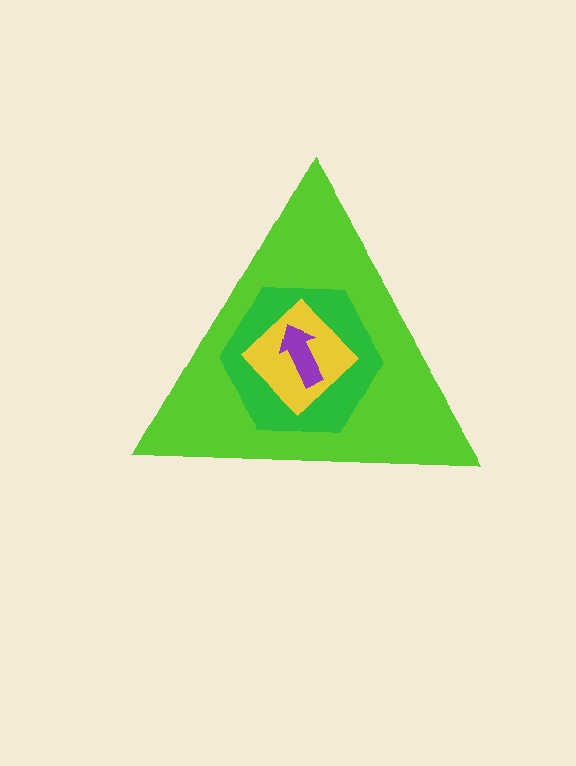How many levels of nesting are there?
4.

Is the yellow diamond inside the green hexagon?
Yes.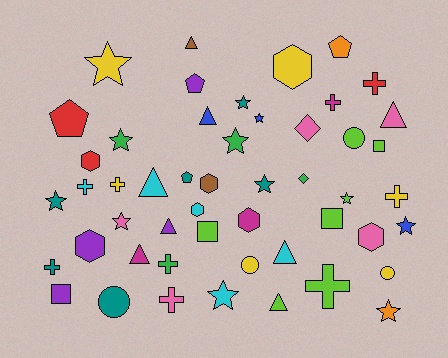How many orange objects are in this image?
There are 2 orange objects.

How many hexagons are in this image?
There are 7 hexagons.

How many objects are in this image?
There are 50 objects.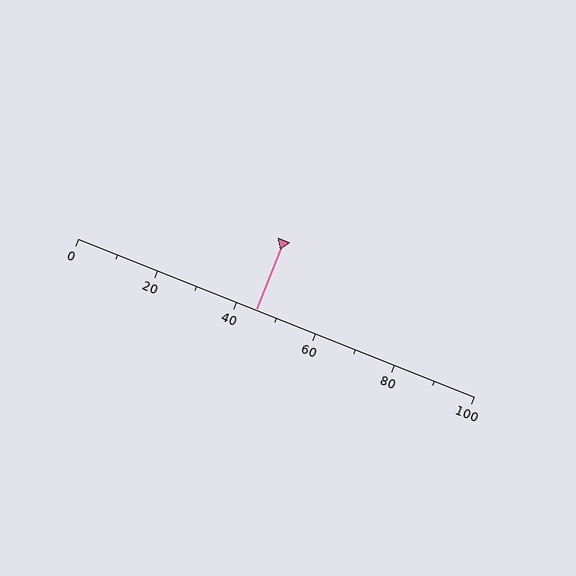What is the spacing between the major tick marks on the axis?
The major ticks are spaced 20 apart.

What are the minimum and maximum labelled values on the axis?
The axis runs from 0 to 100.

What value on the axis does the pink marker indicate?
The marker indicates approximately 45.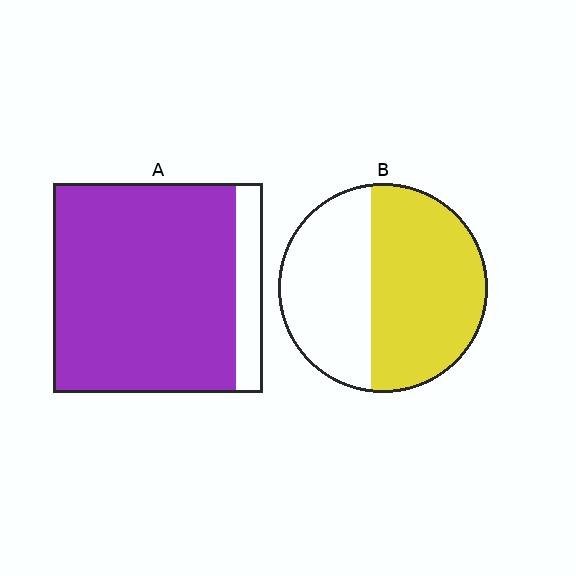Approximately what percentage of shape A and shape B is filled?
A is approximately 85% and B is approximately 55%.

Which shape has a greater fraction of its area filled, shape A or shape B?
Shape A.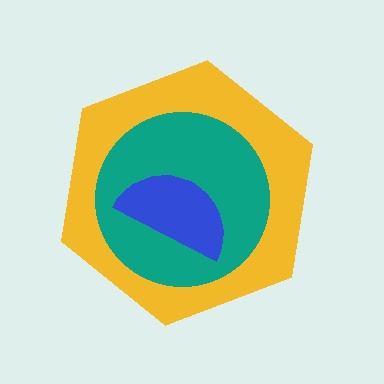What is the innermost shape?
The blue semicircle.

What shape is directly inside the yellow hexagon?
The teal circle.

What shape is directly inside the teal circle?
The blue semicircle.